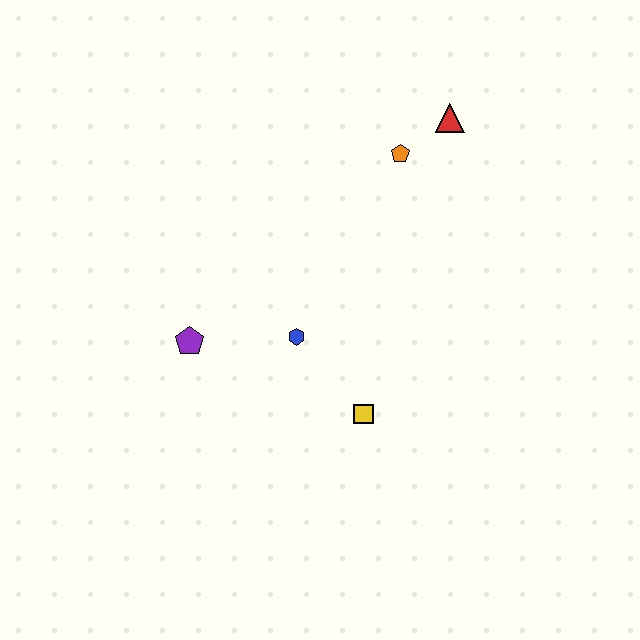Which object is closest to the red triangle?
The orange pentagon is closest to the red triangle.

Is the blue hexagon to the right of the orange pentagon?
No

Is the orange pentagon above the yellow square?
Yes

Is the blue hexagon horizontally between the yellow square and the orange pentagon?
No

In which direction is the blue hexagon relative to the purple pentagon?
The blue hexagon is to the right of the purple pentagon.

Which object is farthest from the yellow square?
The red triangle is farthest from the yellow square.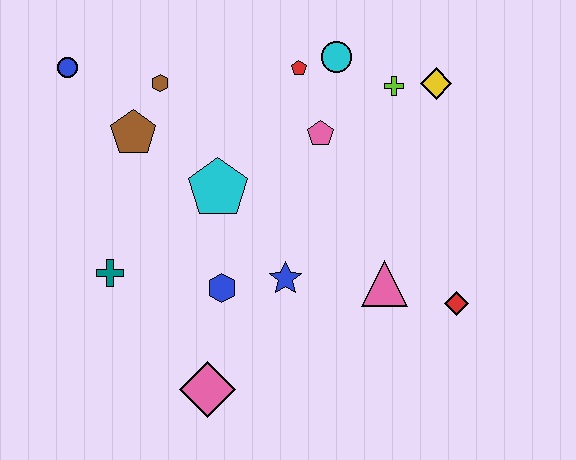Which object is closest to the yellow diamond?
The lime cross is closest to the yellow diamond.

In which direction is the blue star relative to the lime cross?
The blue star is below the lime cross.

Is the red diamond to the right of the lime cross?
Yes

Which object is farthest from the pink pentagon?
The pink diamond is farthest from the pink pentagon.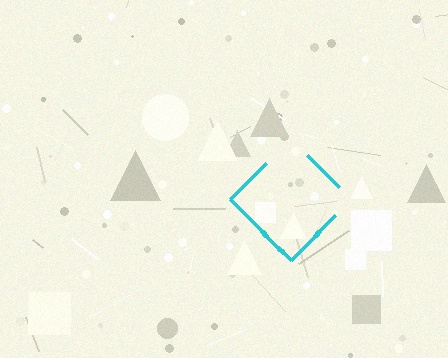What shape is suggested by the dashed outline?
The dashed outline suggests a diamond.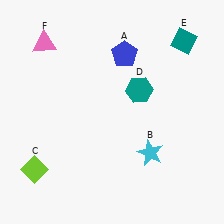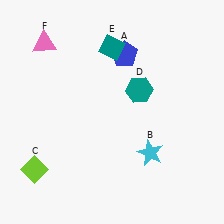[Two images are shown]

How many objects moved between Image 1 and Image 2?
1 object moved between the two images.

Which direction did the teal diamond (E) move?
The teal diamond (E) moved left.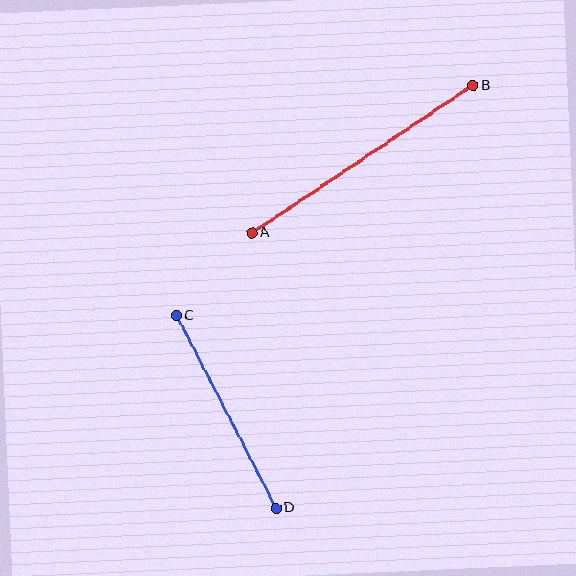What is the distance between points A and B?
The distance is approximately 266 pixels.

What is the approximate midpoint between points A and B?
The midpoint is at approximately (363, 159) pixels.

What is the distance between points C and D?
The distance is approximately 216 pixels.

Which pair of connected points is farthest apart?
Points A and B are farthest apart.